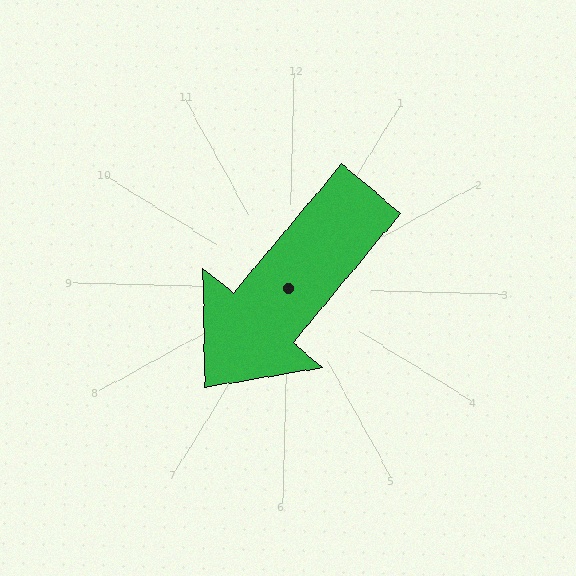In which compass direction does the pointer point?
Southwest.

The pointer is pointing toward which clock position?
Roughly 7 o'clock.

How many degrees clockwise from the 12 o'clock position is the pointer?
Approximately 218 degrees.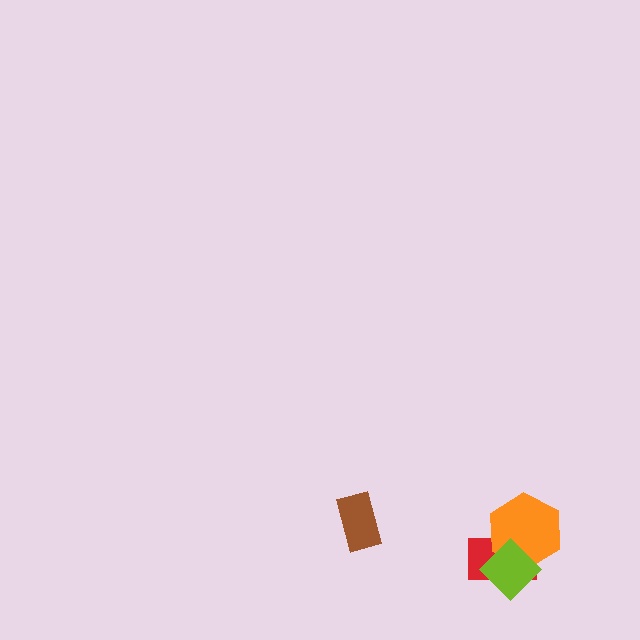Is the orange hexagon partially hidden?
Yes, it is partially covered by another shape.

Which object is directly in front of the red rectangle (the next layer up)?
The orange hexagon is directly in front of the red rectangle.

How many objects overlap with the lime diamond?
2 objects overlap with the lime diamond.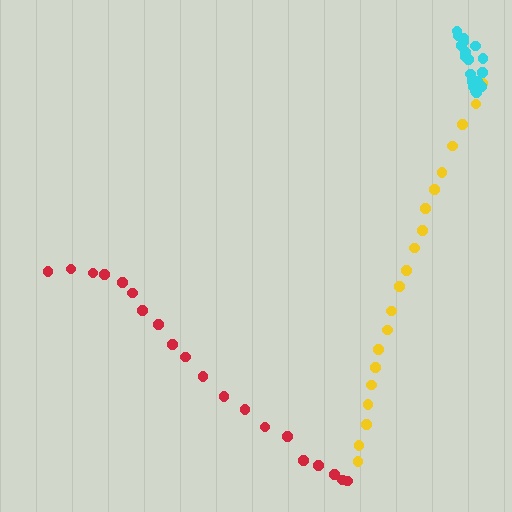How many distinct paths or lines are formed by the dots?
There are 3 distinct paths.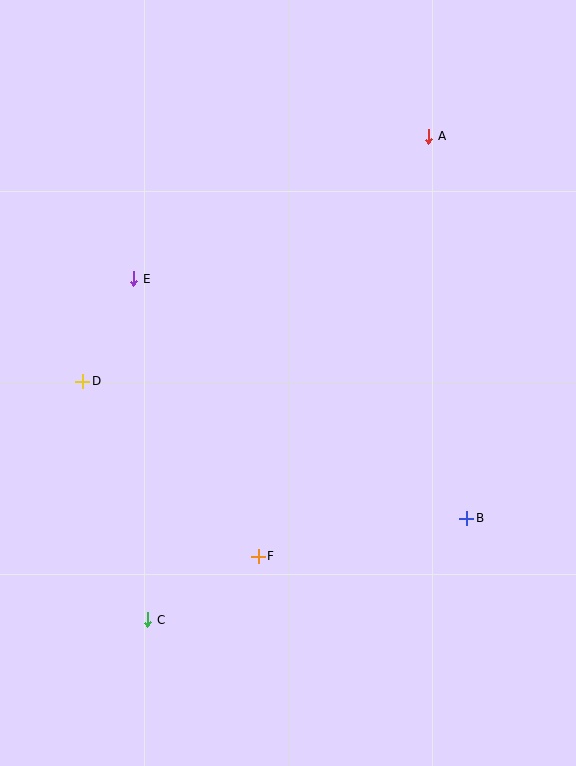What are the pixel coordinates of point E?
Point E is at (134, 279).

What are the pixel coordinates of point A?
Point A is at (429, 136).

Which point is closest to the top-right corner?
Point A is closest to the top-right corner.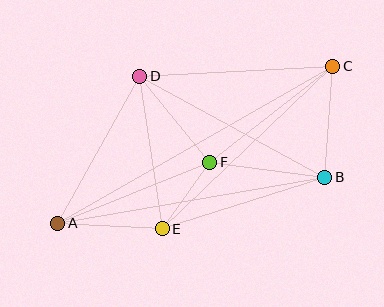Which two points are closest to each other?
Points E and F are closest to each other.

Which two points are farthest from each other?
Points A and C are farthest from each other.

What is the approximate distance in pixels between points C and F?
The distance between C and F is approximately 156 pixels.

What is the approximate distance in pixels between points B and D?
The distance between B and D is approximately 211 pixels.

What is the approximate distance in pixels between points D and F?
The distance between D and F is approximately 111 pixels.